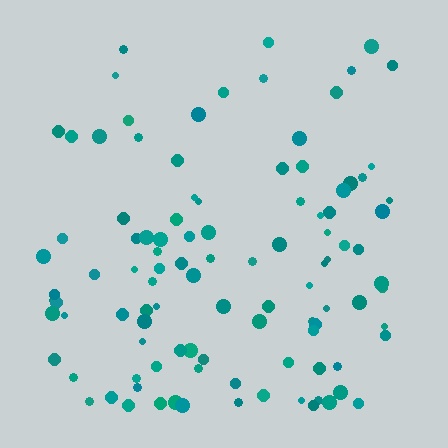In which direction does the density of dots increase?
From top to bottom, with the bottom side densest.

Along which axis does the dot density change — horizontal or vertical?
Vertical.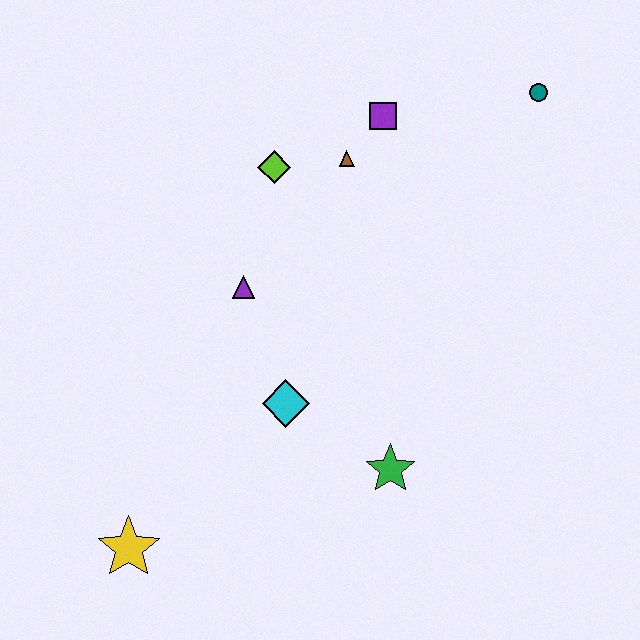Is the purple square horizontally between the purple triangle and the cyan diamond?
No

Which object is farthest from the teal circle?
The yellow star is farthest from the teal circle.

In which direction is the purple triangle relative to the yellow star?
The purple triangle is above the yellow star.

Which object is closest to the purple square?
The brown triangle is closest to the purple square.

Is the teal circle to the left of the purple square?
No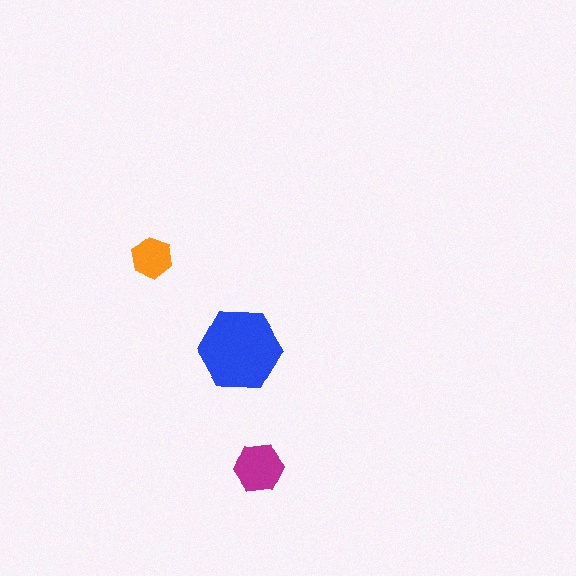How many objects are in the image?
There are 3 objects in the image.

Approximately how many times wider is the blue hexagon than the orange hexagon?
About 2 times wider.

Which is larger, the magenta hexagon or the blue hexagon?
The blue one.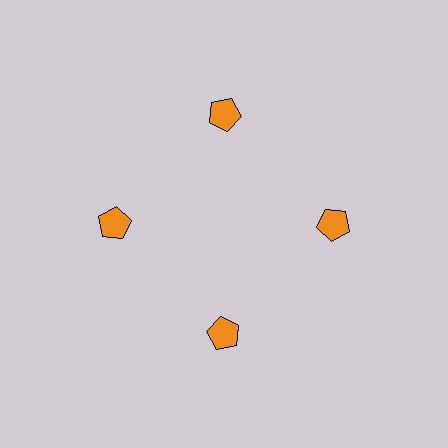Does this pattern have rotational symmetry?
Yes, this pattern has 4-fold rotational symmetry. It looks the same after rotating 90 degrees around the center.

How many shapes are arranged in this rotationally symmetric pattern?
There are 4 shapes, arranged in 4 groups of 1.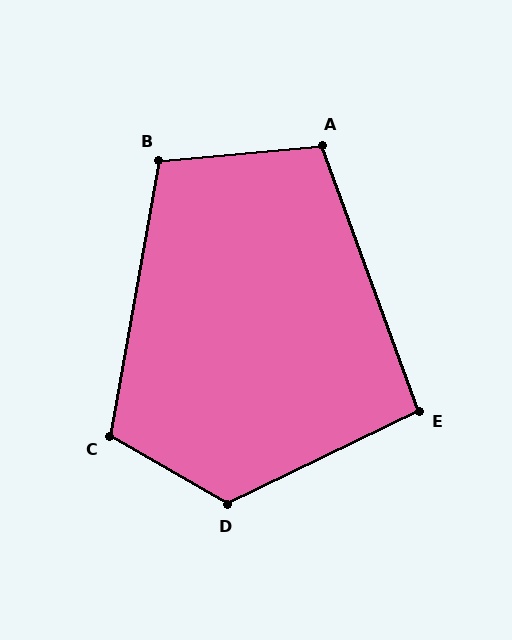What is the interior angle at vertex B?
Approximately 105 degrees (obtuse).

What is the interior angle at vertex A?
Approximately 105 degrees (obtuse).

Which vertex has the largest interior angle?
D, at approximately 124 degrees.